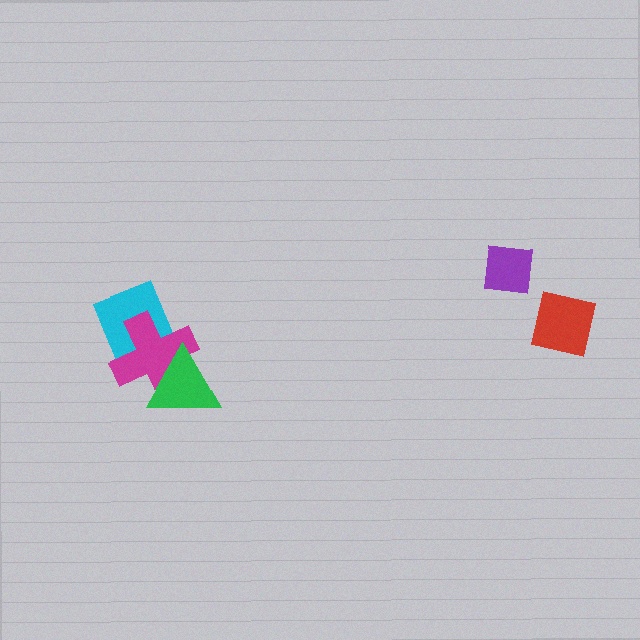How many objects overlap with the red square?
0 objects overlap with the red square.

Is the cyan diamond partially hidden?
Yes, it is partially covered by another shape.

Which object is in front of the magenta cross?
The green triangle is in front of the magenta cross.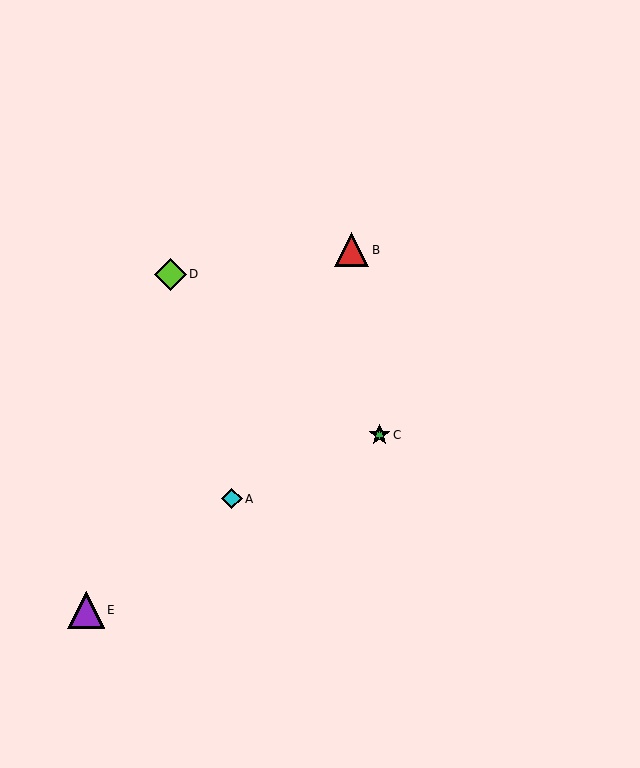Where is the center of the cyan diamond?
The center of the cyan diamond is at (232, 499).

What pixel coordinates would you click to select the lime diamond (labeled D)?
Click at (170, 274) to select the lime diamond D.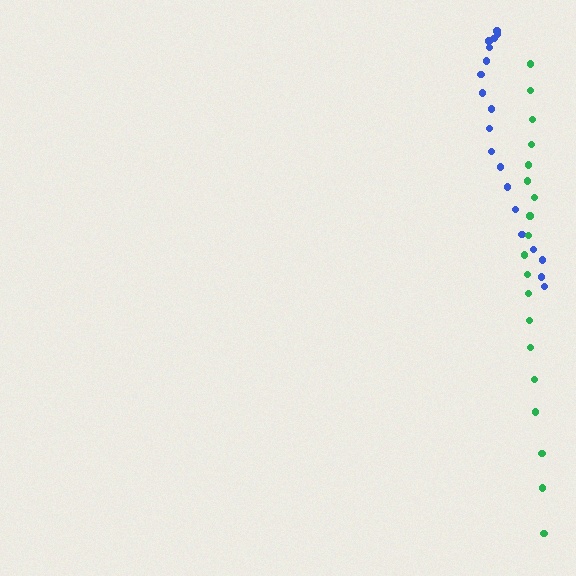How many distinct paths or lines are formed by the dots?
There are 2 distinct paths.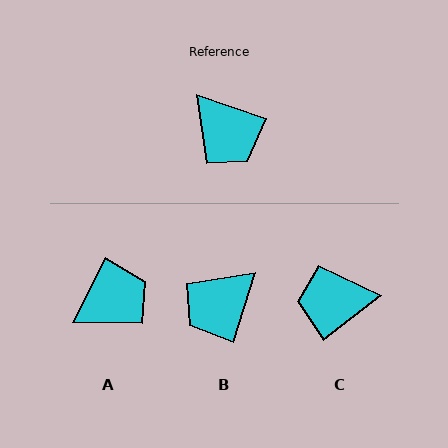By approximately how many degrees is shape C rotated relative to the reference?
Approximately 123 degrees clockwise.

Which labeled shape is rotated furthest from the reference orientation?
C, about 123 degrees away.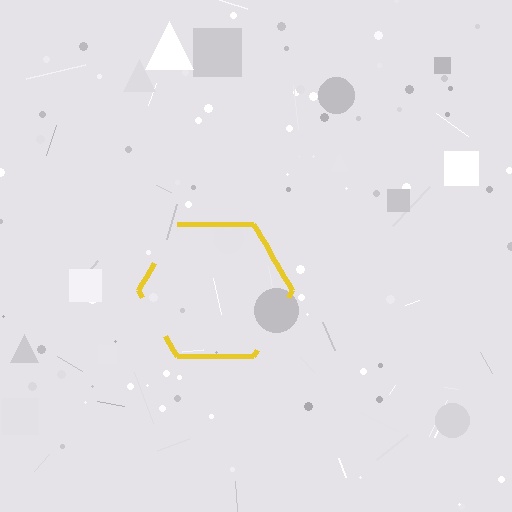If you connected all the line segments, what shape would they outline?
They would outline a hexagon.